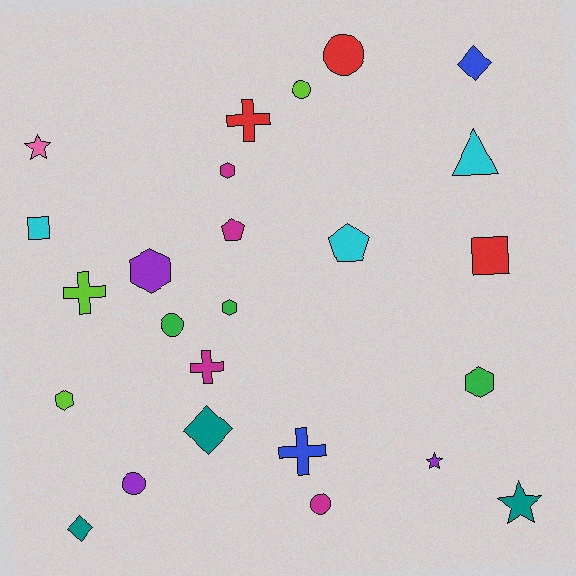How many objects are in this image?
There are 25 objects.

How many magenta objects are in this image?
There are 4 magenta objects.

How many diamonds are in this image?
There are 3 diamonds.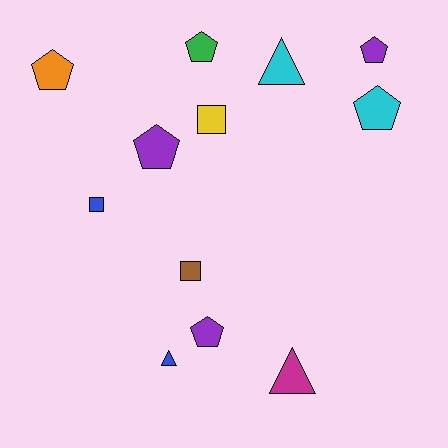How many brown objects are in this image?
There is 1 brown object.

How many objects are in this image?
There are 12 objects.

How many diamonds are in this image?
There are no diamonds.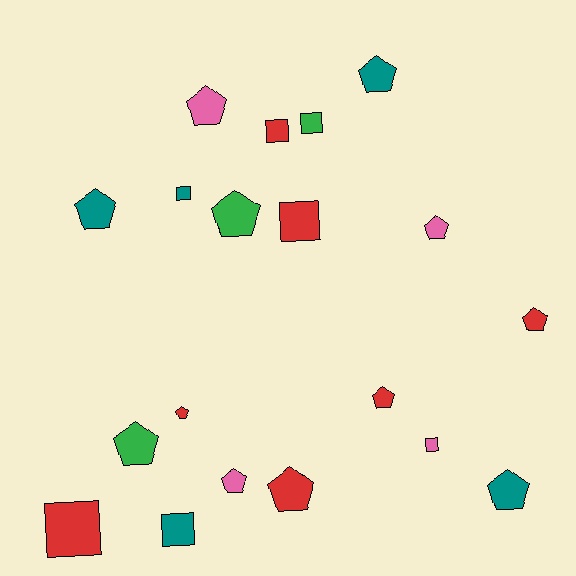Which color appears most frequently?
Red, with 7 objects.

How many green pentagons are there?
There are 2 green pentagons.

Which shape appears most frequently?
Pentagon, with 12 objects.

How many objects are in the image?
There are 19 objects.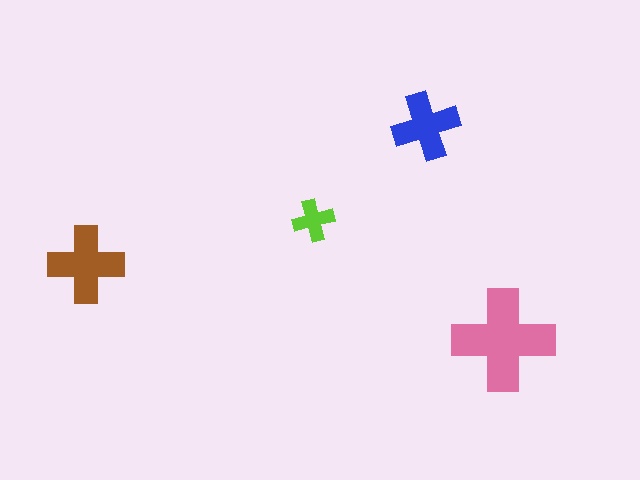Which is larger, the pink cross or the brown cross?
The pink one.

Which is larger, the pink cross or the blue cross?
The pink one.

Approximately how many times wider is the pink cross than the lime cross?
About 2.5 times wider.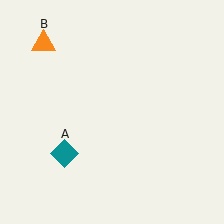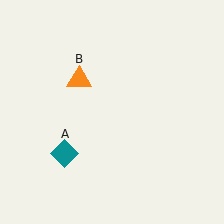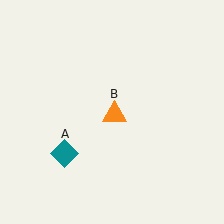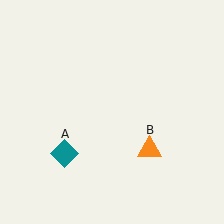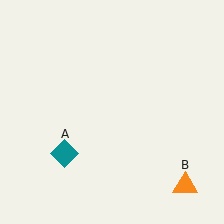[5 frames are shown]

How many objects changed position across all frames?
1 object changed position: orange triangle (object B).